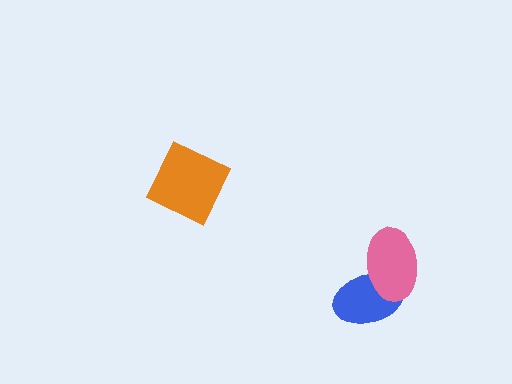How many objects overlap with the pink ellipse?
1 object overlaps with the pink ellipse.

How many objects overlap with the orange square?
0 objects overlap with the orange square.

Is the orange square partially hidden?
No, no other shape covers it.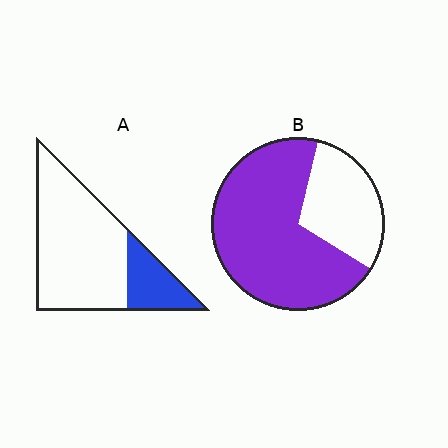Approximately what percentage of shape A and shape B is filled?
A is approximately 25% and B is approximately 70%.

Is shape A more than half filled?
No.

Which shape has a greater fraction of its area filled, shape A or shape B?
Shape B.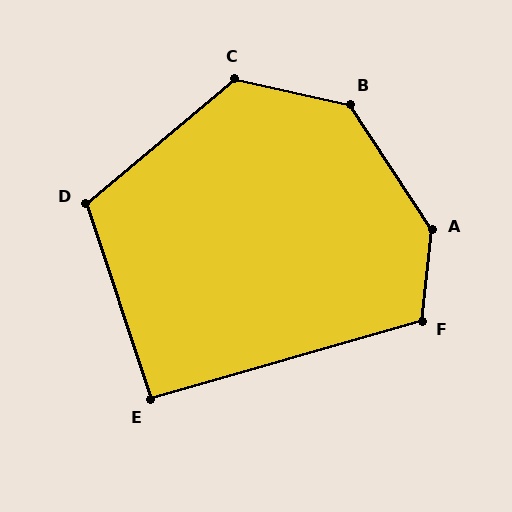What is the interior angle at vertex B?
Approximately 136 degrees (obtuse).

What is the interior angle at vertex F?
Approximately 113 degrees (obtuse).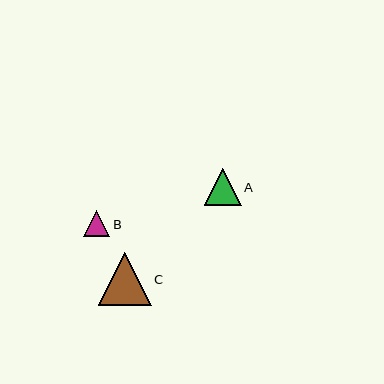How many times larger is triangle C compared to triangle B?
Triangle C is approximately 2.0 times the size of triangle B.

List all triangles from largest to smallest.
From largest to smallest: C, A, B.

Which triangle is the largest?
Triangle C is the largest with a size of approximately 53 pixels.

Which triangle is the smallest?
Triangle B is the smallest with a size of approximately 27 pixels.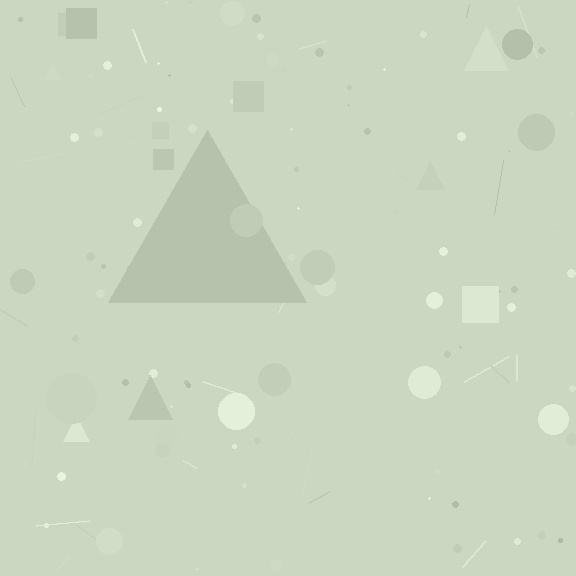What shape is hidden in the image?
A triangle is hidden in the image.